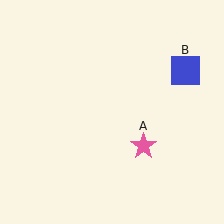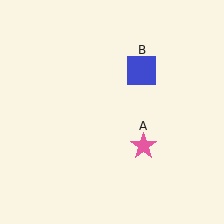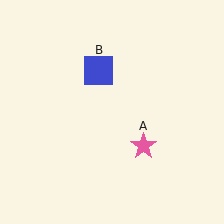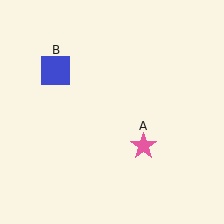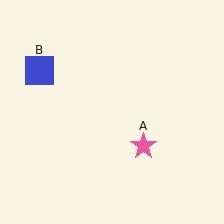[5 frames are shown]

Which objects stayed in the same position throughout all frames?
Pink star (object A) remained stationary.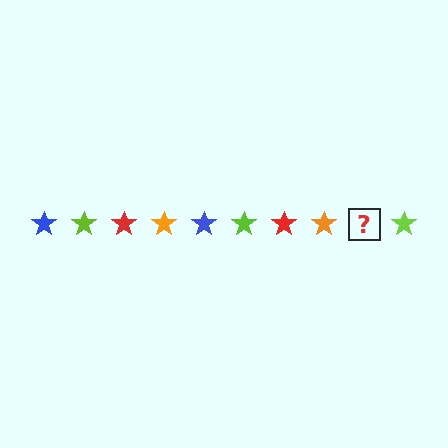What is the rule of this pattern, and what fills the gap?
The rule is that the pattern cycles through blue, lime, red, orange stars. The gap should be filled with a blue star.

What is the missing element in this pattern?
The missing element is a blue star.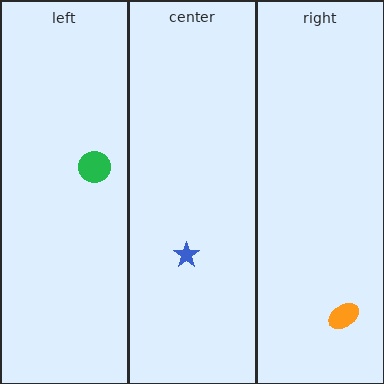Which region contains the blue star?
The center region.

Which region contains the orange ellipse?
The right region.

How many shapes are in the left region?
1.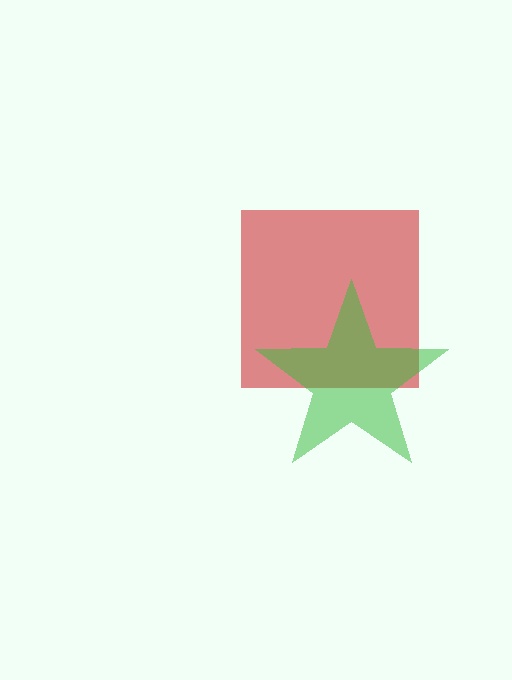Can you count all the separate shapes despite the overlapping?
Yes, there are 2 separate shapes.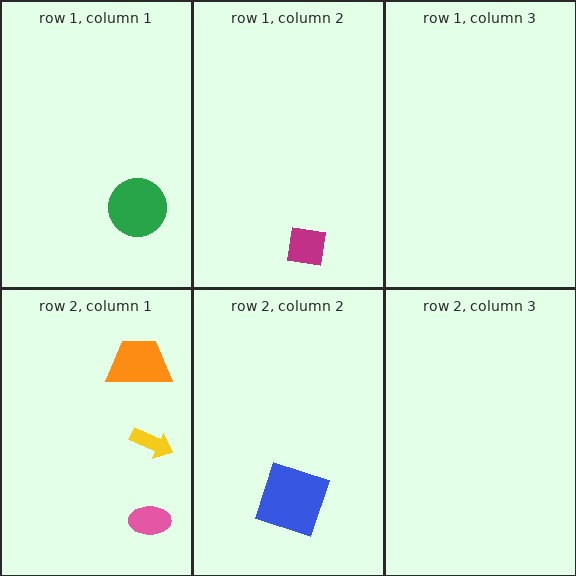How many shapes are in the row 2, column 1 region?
3.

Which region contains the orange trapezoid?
The row 2, column 1 region.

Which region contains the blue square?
The row 2, column 2 region.